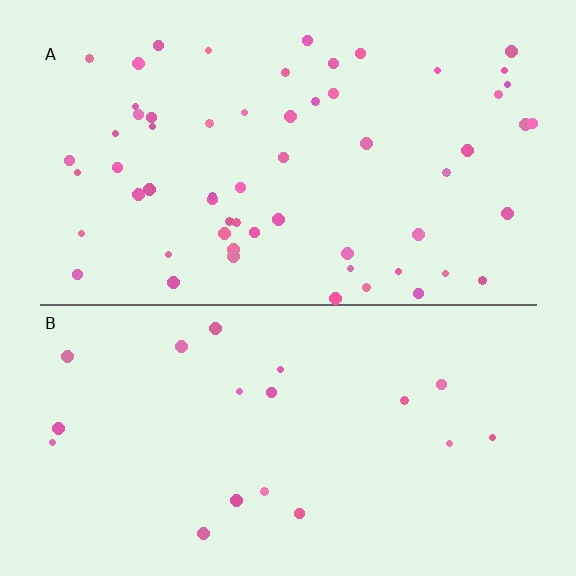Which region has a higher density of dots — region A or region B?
A (the top).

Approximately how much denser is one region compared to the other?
Approximately 3.2× — region A over region B.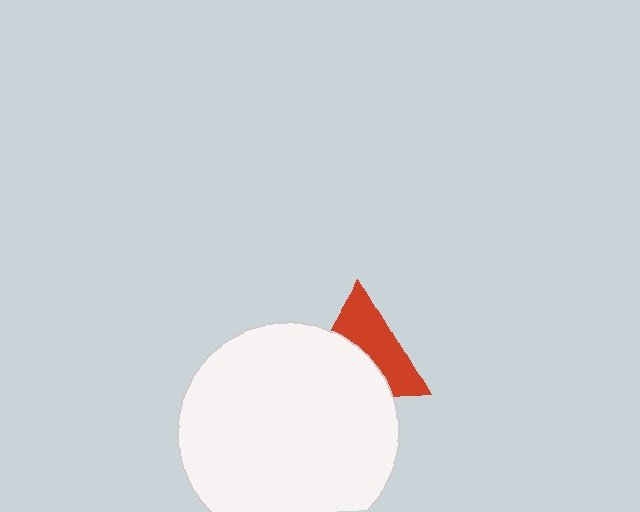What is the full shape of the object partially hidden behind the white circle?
The partially hidden object is a red triangle.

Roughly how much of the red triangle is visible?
About half of it is visible (roughly 51%).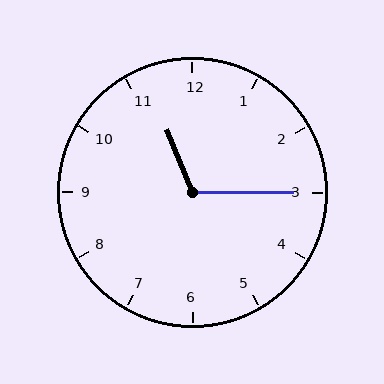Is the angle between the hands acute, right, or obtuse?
It is obtuse.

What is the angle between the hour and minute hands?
Approximately 112 degrees.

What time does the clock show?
11:15.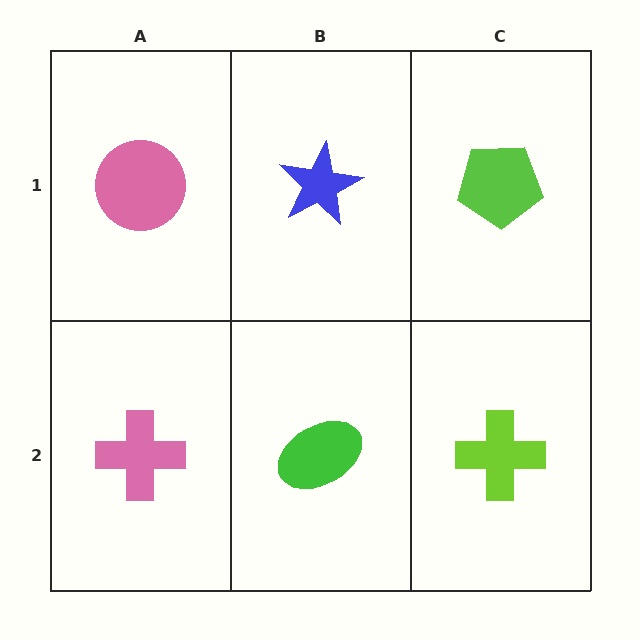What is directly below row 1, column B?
A green ellipse.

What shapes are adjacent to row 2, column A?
A pink circle (row 1, column A), a green ellipse (row 2, column B).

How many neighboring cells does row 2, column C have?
2.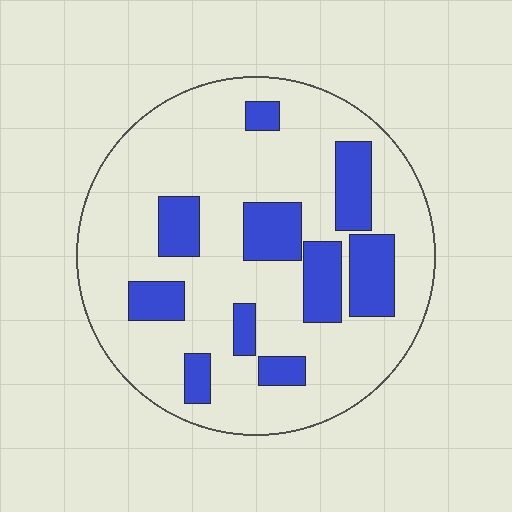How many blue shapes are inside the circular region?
10.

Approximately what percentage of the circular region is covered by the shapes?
Approximately 25%.